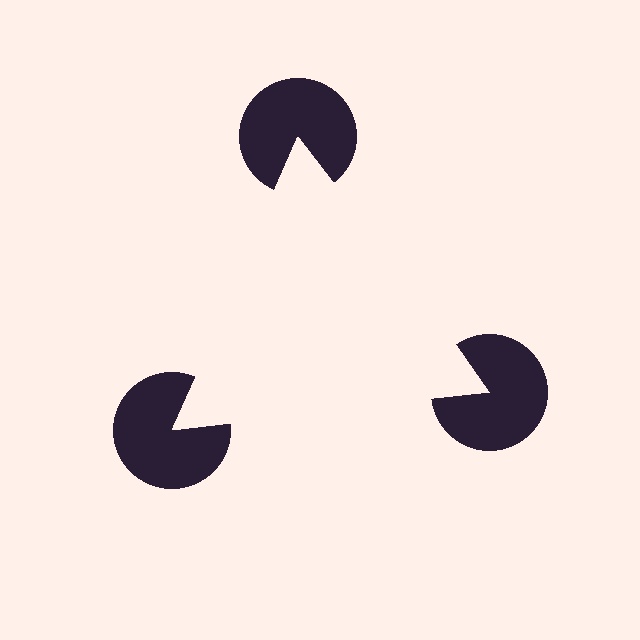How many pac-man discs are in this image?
There are 3 — one at each vertex of the illusory triangle.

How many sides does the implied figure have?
3 sides.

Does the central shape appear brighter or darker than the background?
It typically appears slightly brighter than the background, even though no actual brightness change is drawn.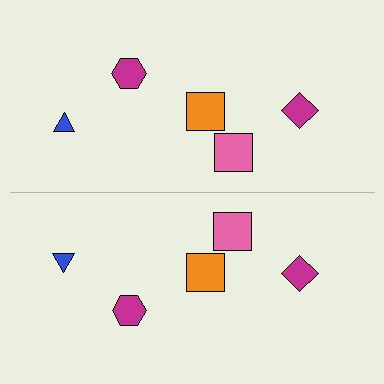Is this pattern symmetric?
Yes, this pattern has bilateral (reflection) symmetry.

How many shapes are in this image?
There are 10 shapes in this image.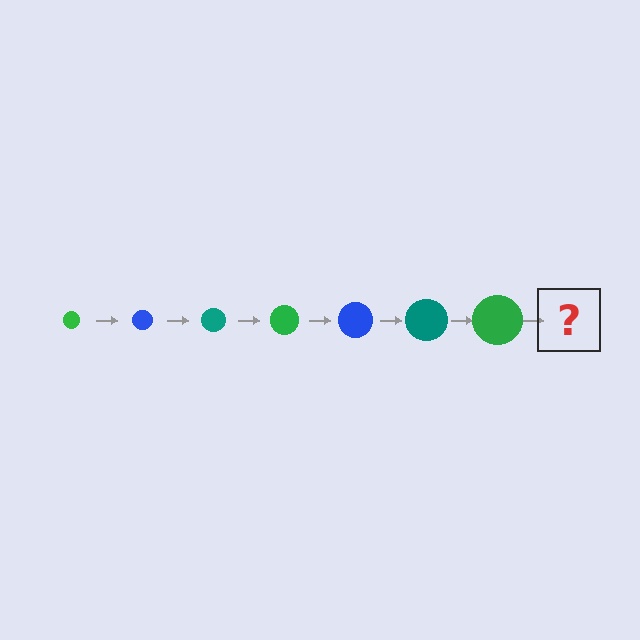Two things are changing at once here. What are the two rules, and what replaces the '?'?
The two rules are that the circle grows larger each step and the color cycles through green, blue, and teal. The '?' should be a blue circle, larger than the previous one.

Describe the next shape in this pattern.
It should be a blue circle, larger than the previous one.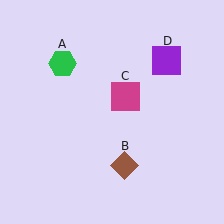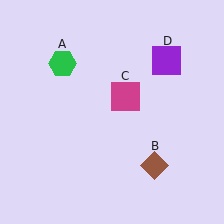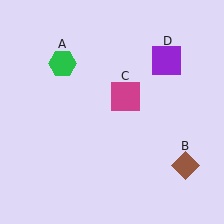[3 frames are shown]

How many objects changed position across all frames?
1 object changed position: brown diamond (object B).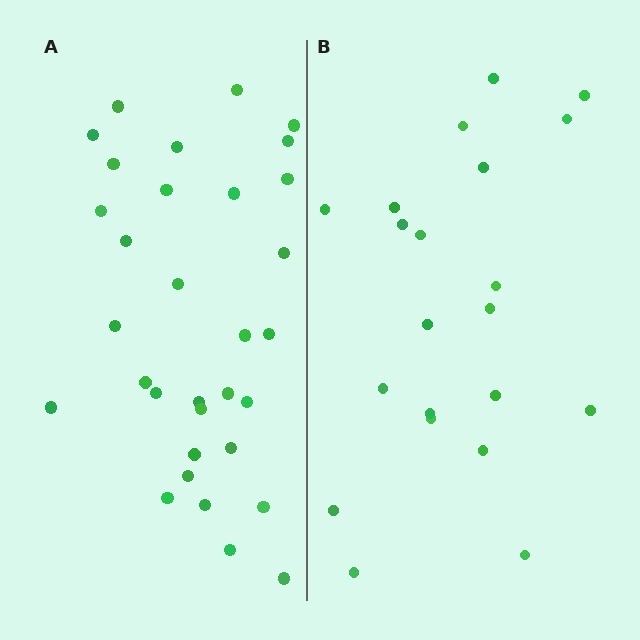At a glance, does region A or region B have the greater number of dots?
Region A (the left region) has more dots.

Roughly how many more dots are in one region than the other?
Region A has roughly 12 or so more dots than region B.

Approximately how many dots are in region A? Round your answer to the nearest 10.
About 30 dots. (The exact count is 32, which rounds to 30.)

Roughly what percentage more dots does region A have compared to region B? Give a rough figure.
About 50% more.